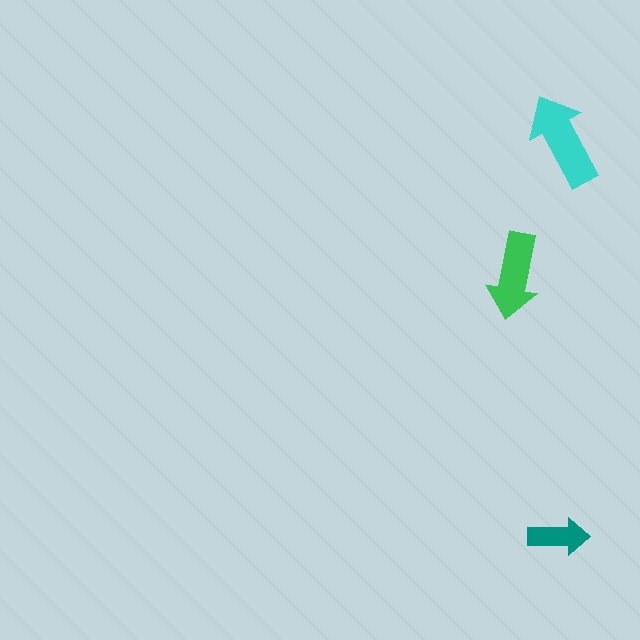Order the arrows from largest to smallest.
the cyan one, the green one, the teal one.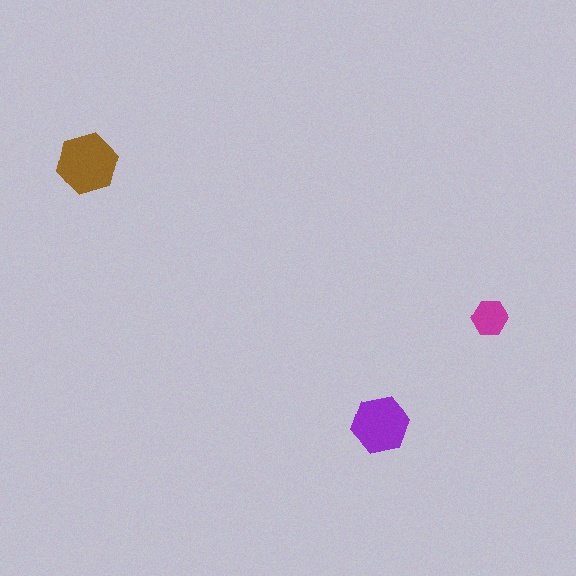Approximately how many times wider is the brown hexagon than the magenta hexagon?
About 1.5 times wider.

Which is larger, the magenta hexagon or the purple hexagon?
The purple one.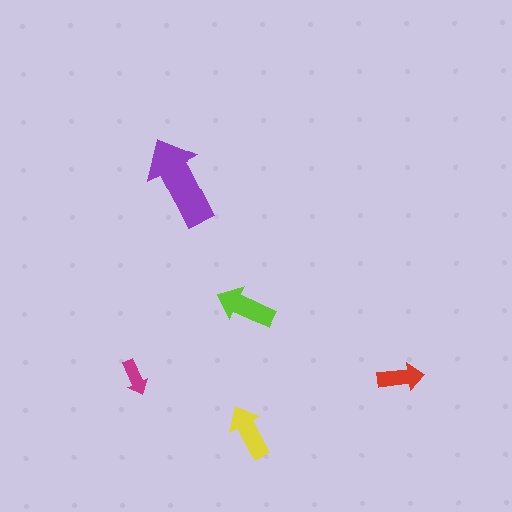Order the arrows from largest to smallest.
the purple one, the lime one, the yellow one, the red one, the magenta one.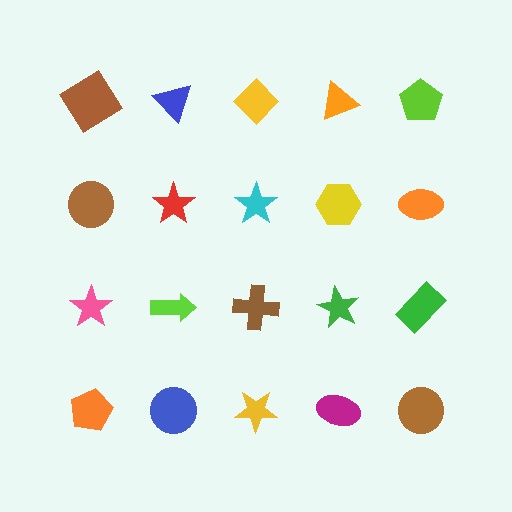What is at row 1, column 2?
A blue triangle.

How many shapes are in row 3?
5 shapes.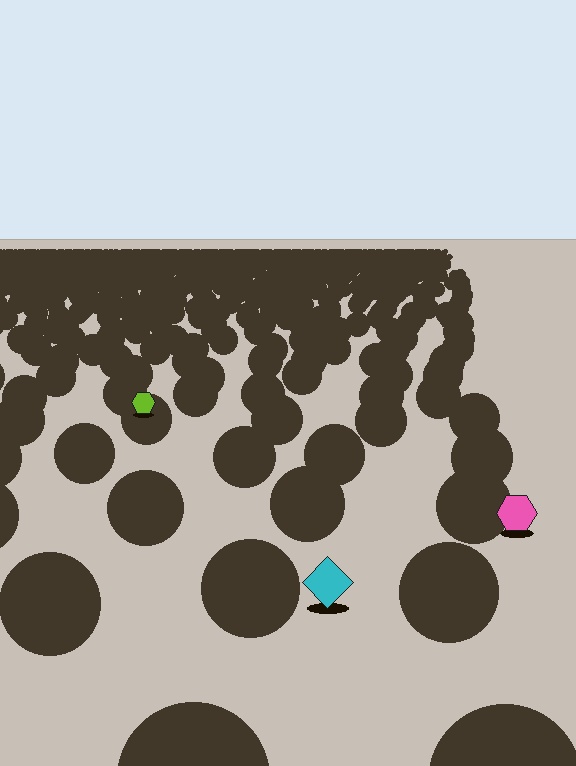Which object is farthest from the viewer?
The lime hexagon is farthest from the viewer. It appears smaller and the ground texture around it is denser.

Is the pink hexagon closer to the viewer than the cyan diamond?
No. The cyan diamond is closer — you can tell from the texture gradient: the ground texture is coarser near it.